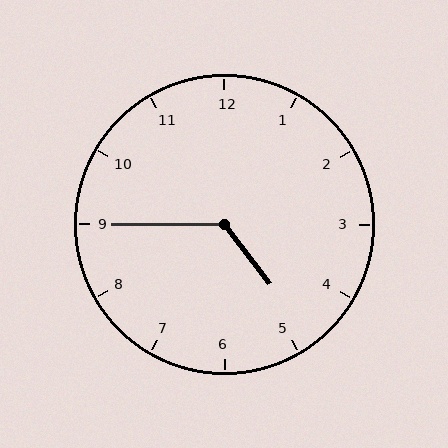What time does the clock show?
4:45.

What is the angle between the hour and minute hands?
Approximately 128 degrees.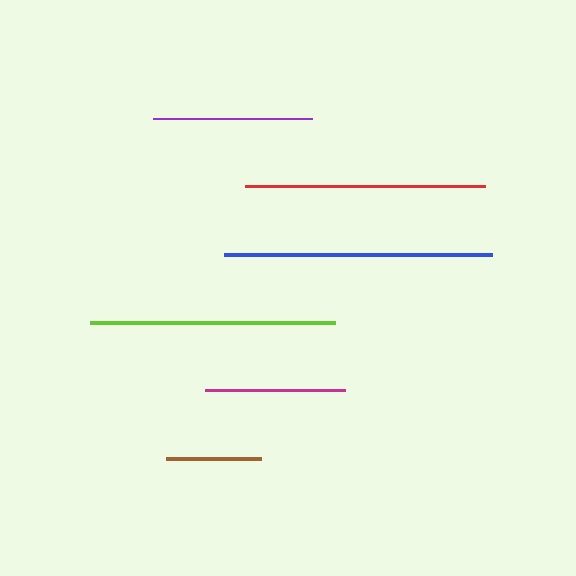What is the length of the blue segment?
The blue segment is approximately 268 pixels long.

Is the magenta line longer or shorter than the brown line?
The magenta line is longer than the brown line.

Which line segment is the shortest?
The brown line is the shortest at approximately 95 pixels.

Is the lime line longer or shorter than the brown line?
The lime line is longer than the brown line.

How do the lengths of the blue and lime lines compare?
The blue and lime lines are approximately the same length.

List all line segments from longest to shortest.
From longest to shortest: blue, lime, red, purple, magenta, brown.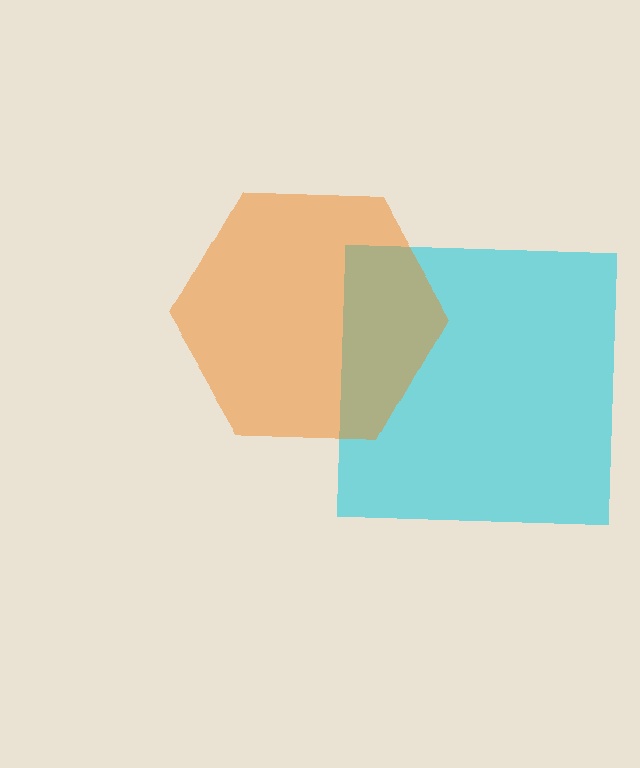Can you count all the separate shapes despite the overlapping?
Yes, there are 2 separate shapes.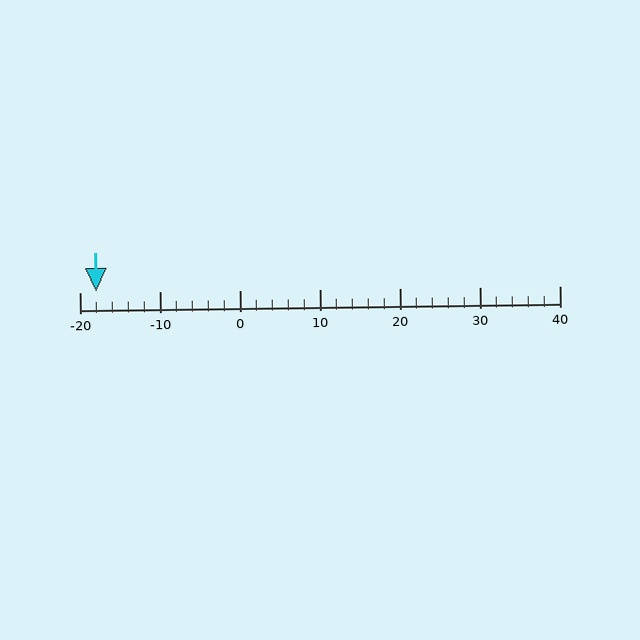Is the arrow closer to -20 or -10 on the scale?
The arrow is closer to -20.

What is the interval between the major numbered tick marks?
The major tick marks are spaced 10 units apart.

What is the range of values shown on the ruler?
The ruler shows values from -20 to 40.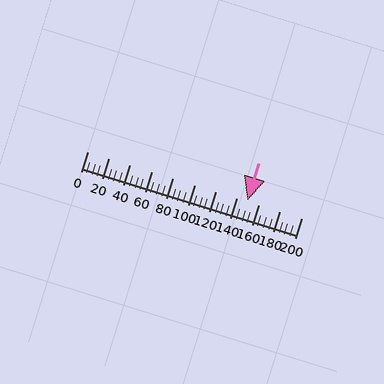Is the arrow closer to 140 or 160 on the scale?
The arrow is closer to 140.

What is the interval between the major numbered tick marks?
The major tick marks are spaced 20 units apart.